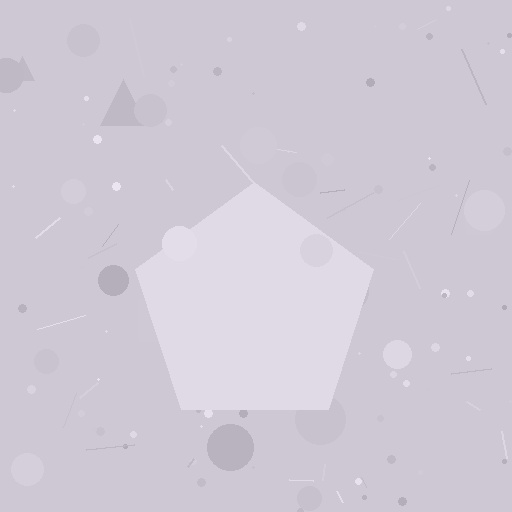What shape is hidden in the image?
A pentagon is hidden in the image.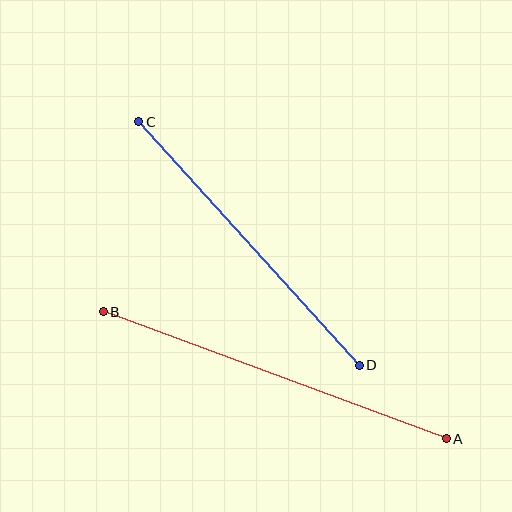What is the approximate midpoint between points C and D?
The midpoint is at approximately (249, 244) pixels.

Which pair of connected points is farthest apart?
Points A and B are farthest apart.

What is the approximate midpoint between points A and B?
The midpoint is at approximately (275, 375) pixels.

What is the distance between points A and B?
The distance is approximately 366 pixels.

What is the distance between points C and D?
The distance is approximately 328 pixels.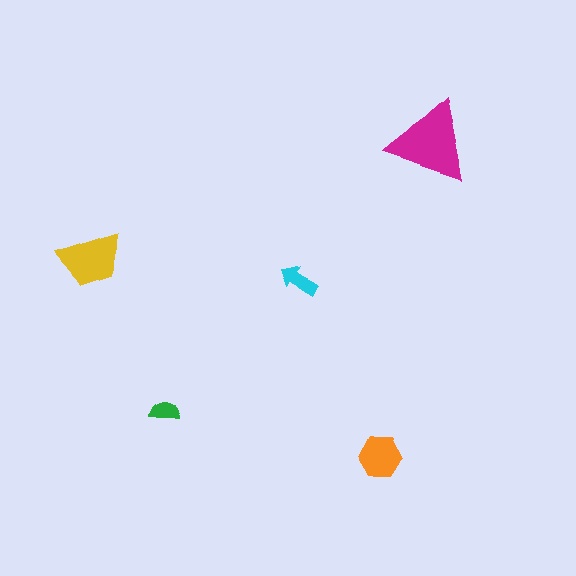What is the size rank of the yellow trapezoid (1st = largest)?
2nd.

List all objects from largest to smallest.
The magenta triangle, the yellow trapezoid, the orange hexagon, the cyan arrow, the green semicircle.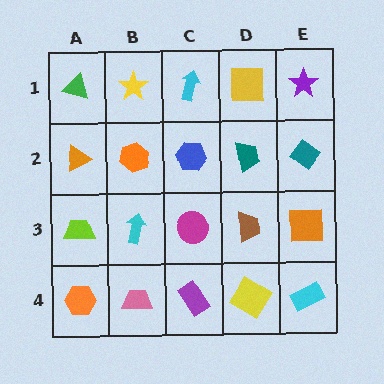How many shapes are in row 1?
5 shapes.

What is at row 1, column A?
A green triangle.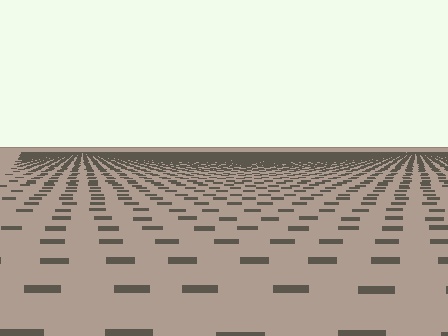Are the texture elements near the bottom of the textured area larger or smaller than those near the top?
Larger. Near the bottom, elements are closer to the viewer and appear at a bigger on-screen size.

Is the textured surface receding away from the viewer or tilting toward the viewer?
The surface is receding away from the viewer. Texture elements get smaller and denser toward the top.